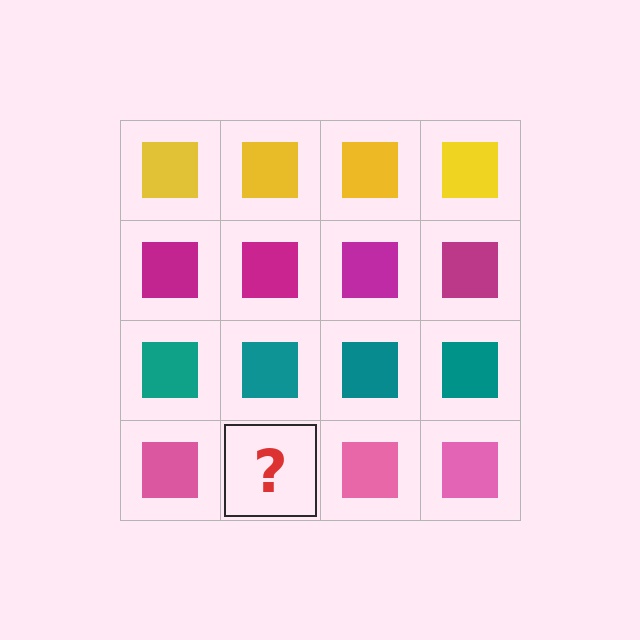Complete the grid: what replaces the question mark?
The question mark should be replaced with a pink square.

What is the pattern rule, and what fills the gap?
The rule is that each row has a consistent color. The gap should be filled with a pink square.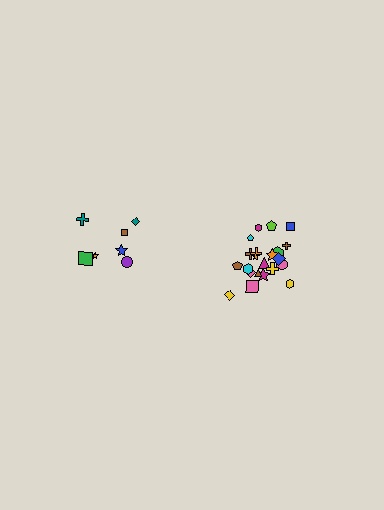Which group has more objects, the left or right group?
The right group.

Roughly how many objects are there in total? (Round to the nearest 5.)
Roughly 30 objects in total.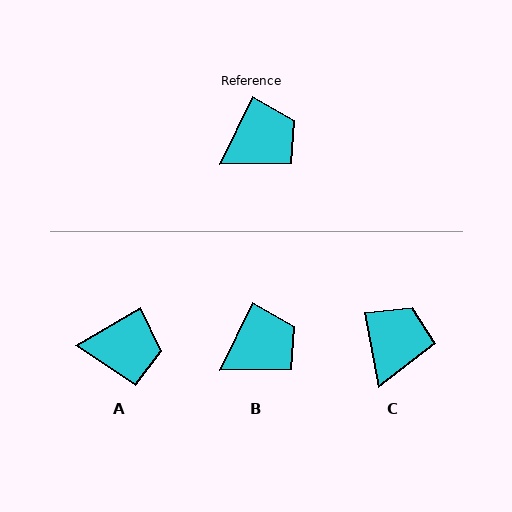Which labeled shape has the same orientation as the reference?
B.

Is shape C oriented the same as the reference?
No, it is off by about 37 degrees.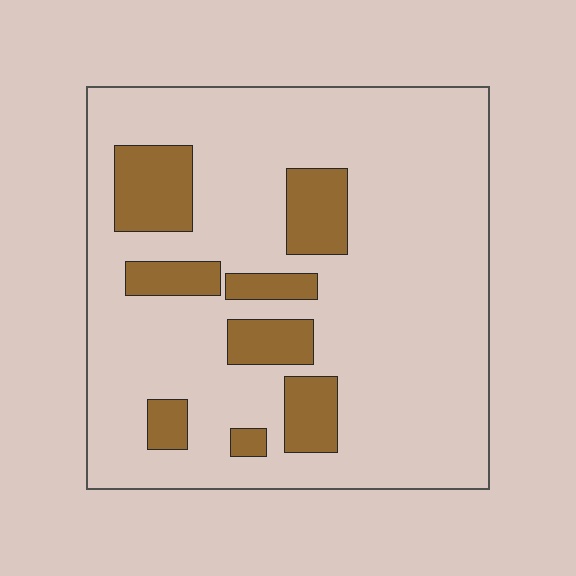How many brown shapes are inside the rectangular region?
8.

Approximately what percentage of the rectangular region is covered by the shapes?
Approximately 20%.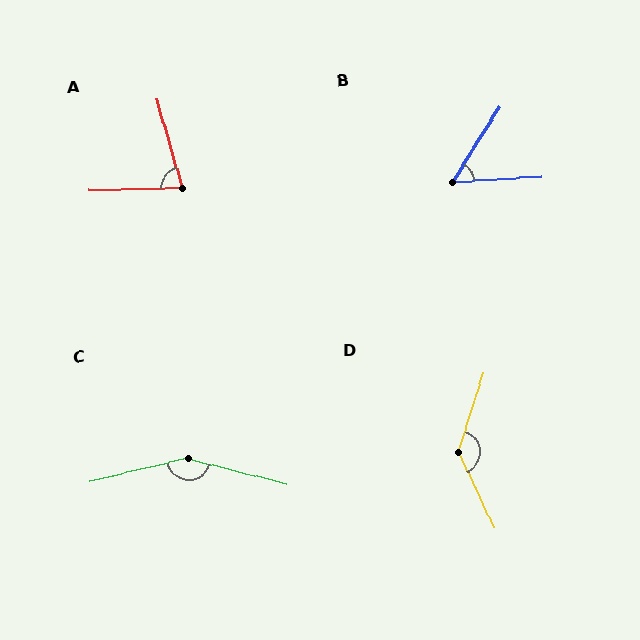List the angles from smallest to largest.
B (55°), A (75°), D (137°), C (152°).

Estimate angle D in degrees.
Approximately 137 degrees.